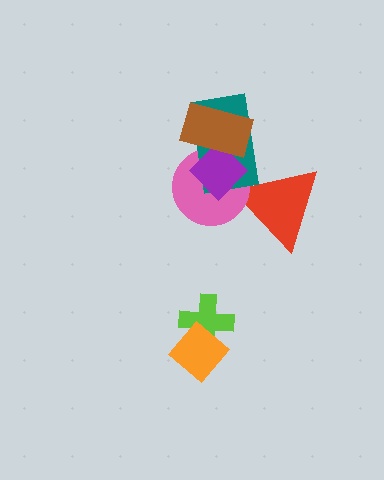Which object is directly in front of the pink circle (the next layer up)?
The teal rectangle is directly in front of the pink circle.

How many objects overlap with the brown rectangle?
3 objects overlap with the brown rectangle.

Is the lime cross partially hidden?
Yes, it is partially covered by another shape.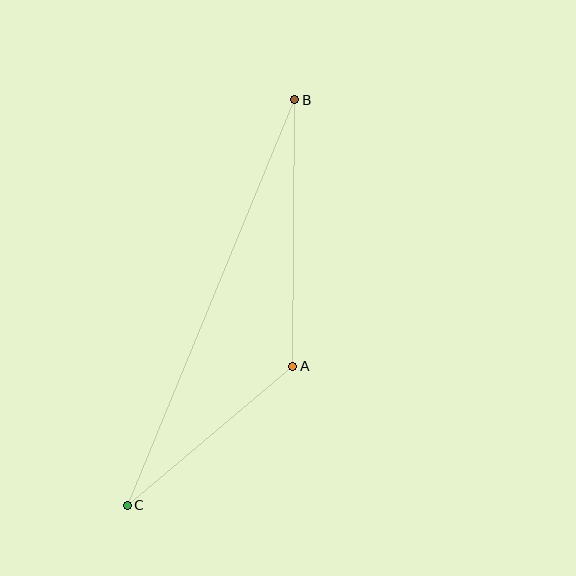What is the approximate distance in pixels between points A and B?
The distance between A and B is approximately 267 pixels.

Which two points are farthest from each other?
Points B and C are farthest from each other.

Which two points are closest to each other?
Points A and C are closest to each other.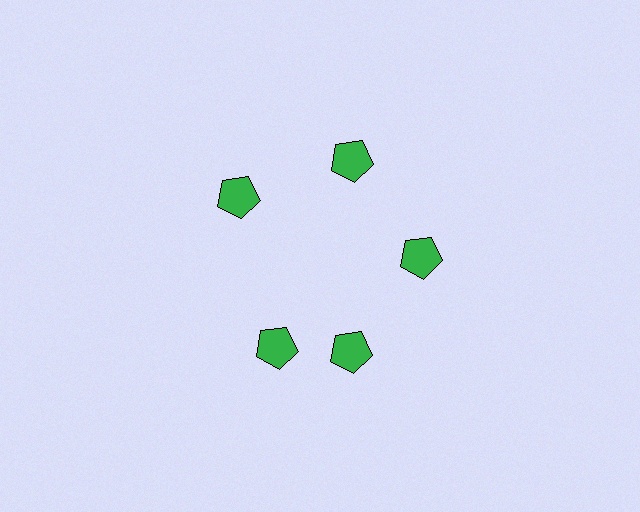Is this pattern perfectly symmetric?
No. The 5 green pentagons are arranged in a ring, but one element near the 8 o'clock position is rotated out of alignment along the ring, breaking the 5-fold rotational symmetry.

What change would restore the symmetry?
The symmetry would be restored by rotating it back into even spacing with its neighbors so that all 5 pentagons sit at equal angles and equal distance from the center.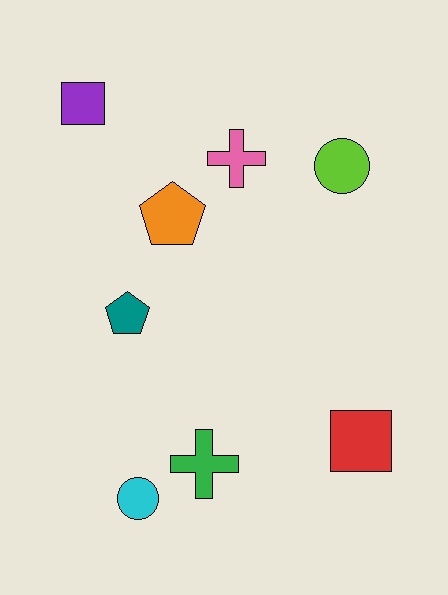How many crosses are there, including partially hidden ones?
There are 2 crosses.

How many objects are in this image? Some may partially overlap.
There are 8 objects.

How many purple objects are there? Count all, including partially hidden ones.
There is 1 purple object.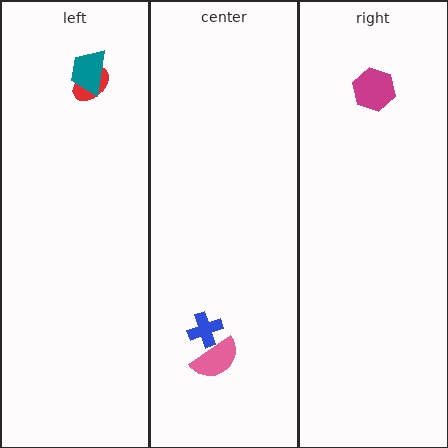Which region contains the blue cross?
The center region.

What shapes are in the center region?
The blue cross, the pink semicircle.